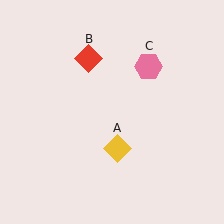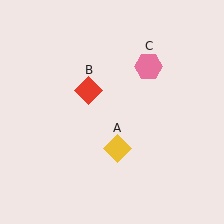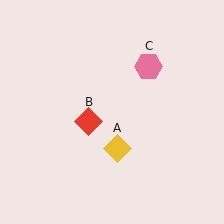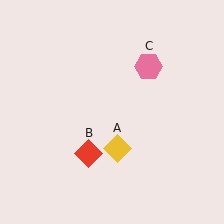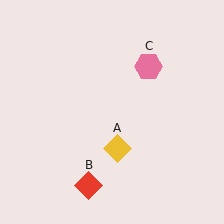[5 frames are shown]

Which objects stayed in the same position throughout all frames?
Yellow diamond (object A) and pink hexagon (object C) remained stationary.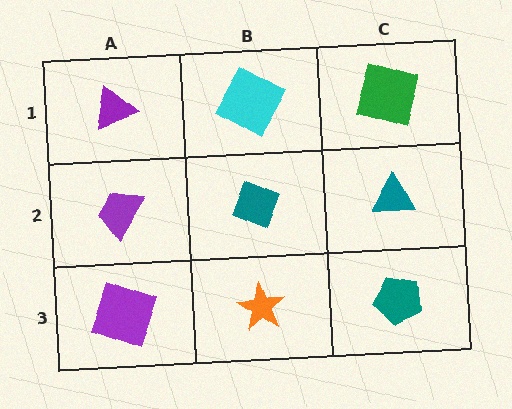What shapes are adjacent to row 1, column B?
A teal diamond (row 2, column B), a purple triangle (row 1, column A), a green square (row 1, column C).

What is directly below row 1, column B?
A teal diamond.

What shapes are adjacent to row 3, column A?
A purple trapezoid (row 2, column A), an orange star (row 3, column B).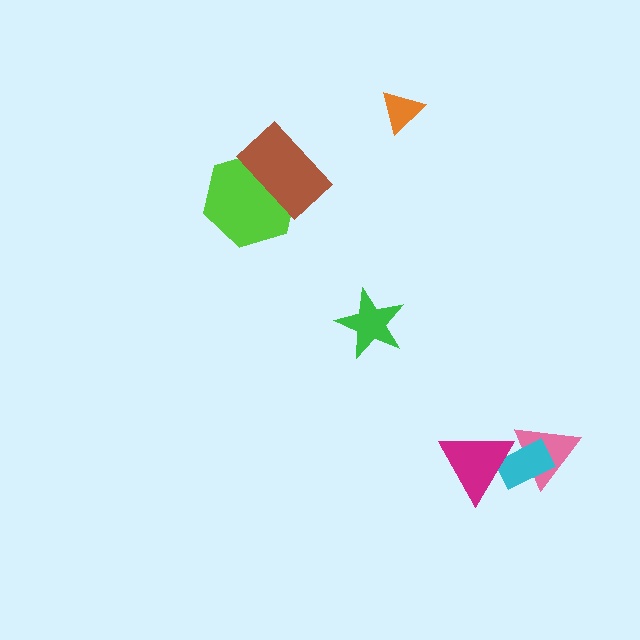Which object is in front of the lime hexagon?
The brown rectangle is in front of the lime hexagon.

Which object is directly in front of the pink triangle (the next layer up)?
The cyan rectangle is directly in front of the pink triangle.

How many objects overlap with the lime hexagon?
1 object overlaps with the lime hexagon.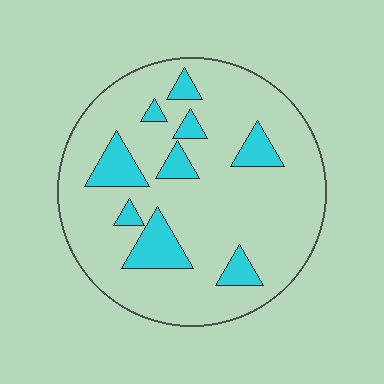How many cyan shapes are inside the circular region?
9.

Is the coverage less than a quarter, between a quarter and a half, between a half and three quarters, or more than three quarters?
Less than a quarter.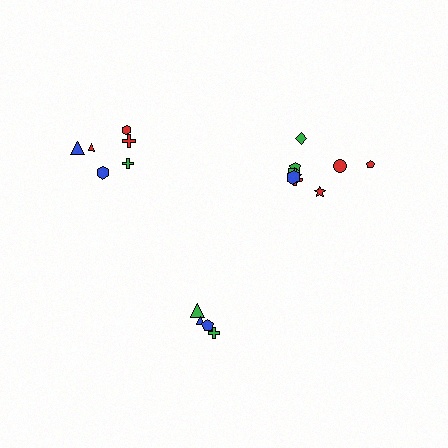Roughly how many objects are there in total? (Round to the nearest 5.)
Roughly 20 objects in total.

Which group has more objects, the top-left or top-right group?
The top-right group.